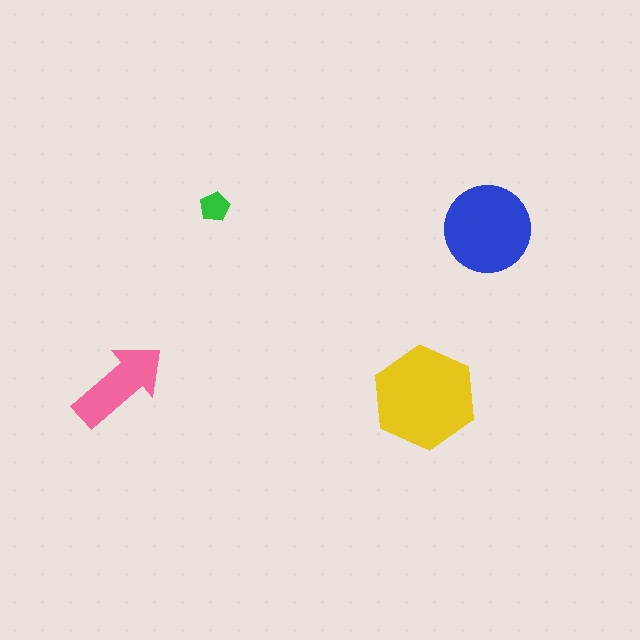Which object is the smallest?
The green pentagon.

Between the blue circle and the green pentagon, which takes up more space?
The blue circle.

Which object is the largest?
The yellow hexagon.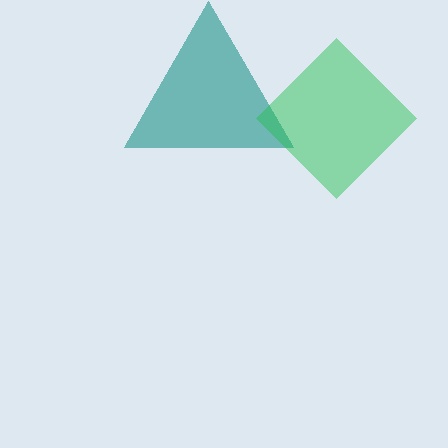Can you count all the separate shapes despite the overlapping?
Yes, there are 2 separate shapes.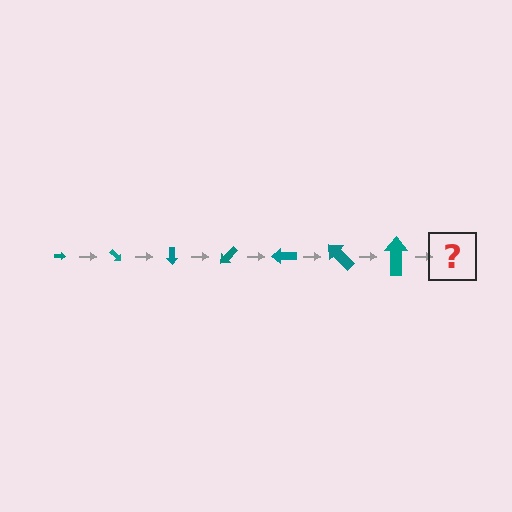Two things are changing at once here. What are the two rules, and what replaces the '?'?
The two rules are that the arrow grows larger each step and it rotates 45 degrees each step. The '?' should be an arrow, larger than the previous one and rotated 315 degrees from the start.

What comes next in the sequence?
The next element should be an arrow, larger than the previous one and rotated 315 degrees from the start.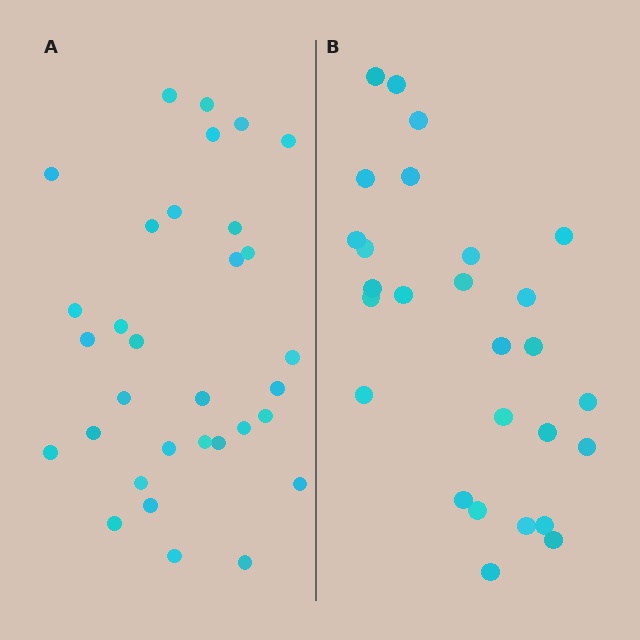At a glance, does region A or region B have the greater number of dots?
Region A (the left region) has more dots.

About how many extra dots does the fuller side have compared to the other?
Region A has about 5 more dots than region B.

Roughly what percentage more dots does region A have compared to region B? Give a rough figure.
About 20% more.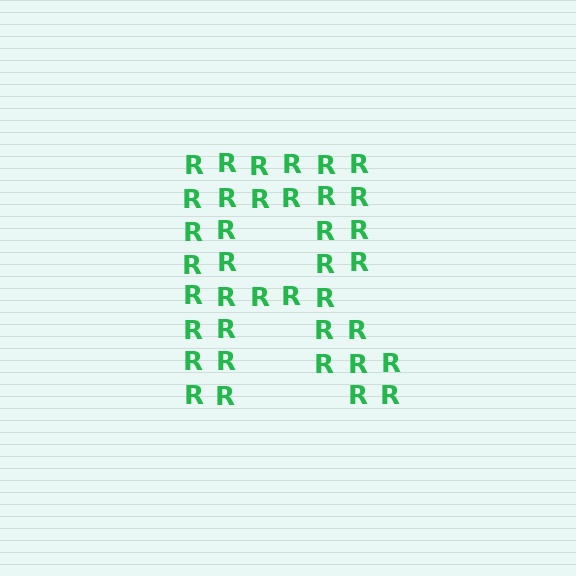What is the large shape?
The large shape is the letter R.